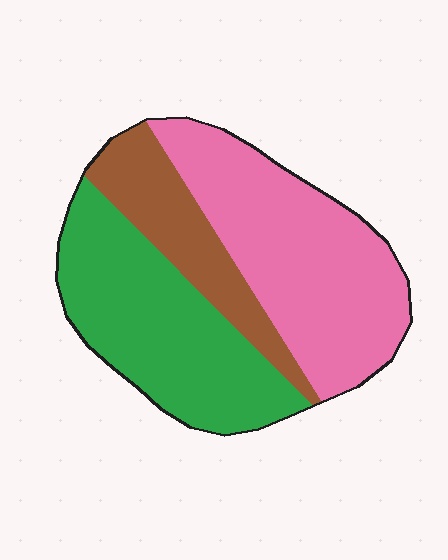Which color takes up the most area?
Pink, at roughly 45%.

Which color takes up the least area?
Brown, at roughly 20%.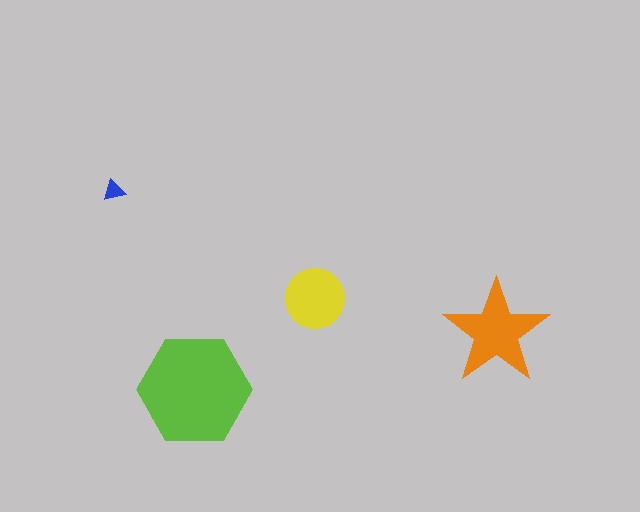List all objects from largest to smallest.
The lime hexagon, the orange star, the yellow circle, the blue triangle.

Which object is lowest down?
The lime hexagon is bottommost.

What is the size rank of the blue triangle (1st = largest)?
4th.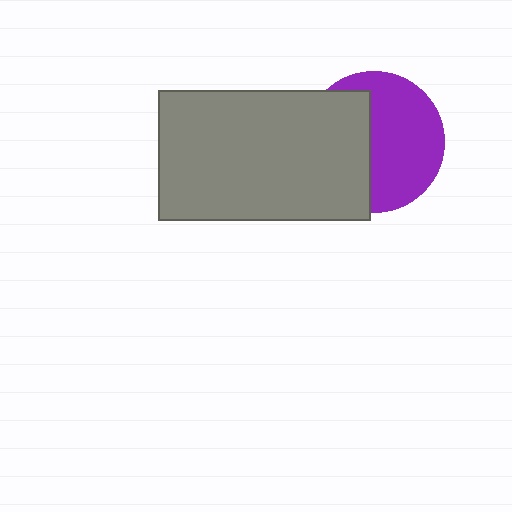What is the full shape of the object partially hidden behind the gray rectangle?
The partially hidden object is a purple circle.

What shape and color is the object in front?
The object in front is a gray rectangle.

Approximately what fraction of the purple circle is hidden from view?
Roughly 44% of the purple circle is hidden behind the gray rectangle.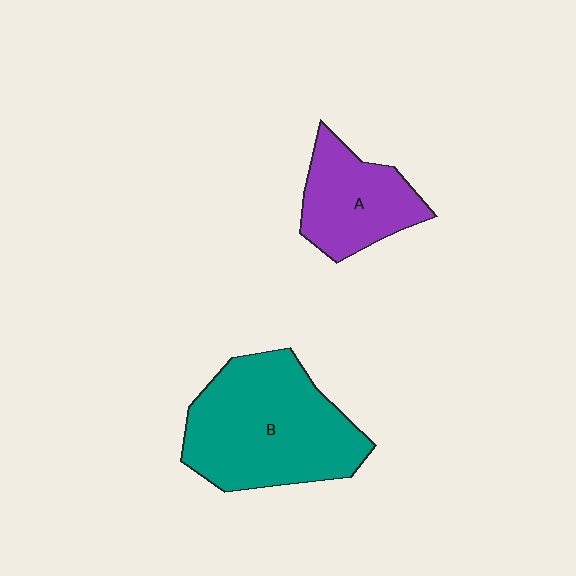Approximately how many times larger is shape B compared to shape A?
Approximately 1.8 times.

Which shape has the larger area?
Shape B (teal).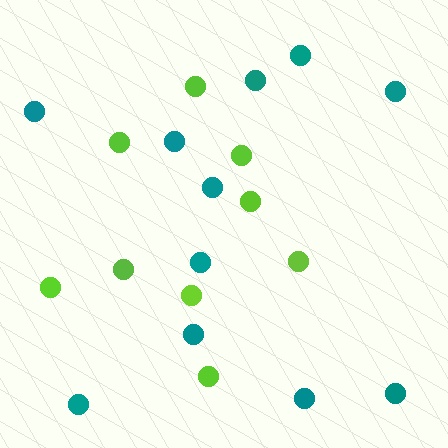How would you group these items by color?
There are 2 groups: one group of lime circles (9) and one group of teal circles (11).